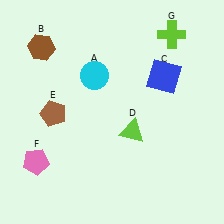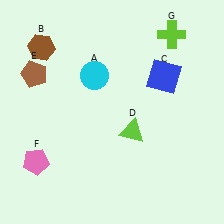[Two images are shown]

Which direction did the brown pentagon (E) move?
The brown pentagon (E) moved up.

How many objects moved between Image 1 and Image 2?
1 object moved between the two images.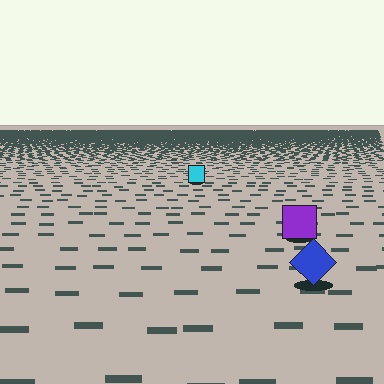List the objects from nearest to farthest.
From nearest to farthest: the blue diamond, the purple square, the cyan square.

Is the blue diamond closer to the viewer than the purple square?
Yes. The blue diamond is closer — you can tell from the texture gradient: the ground texture is coarser near it.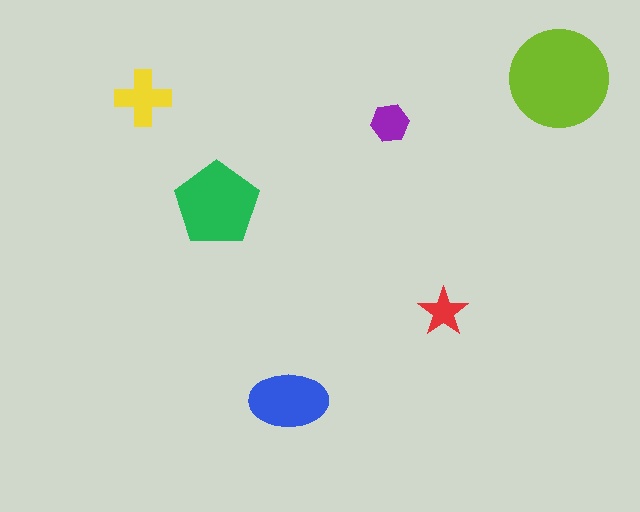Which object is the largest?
The lime circle.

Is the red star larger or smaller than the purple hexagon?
Smaller.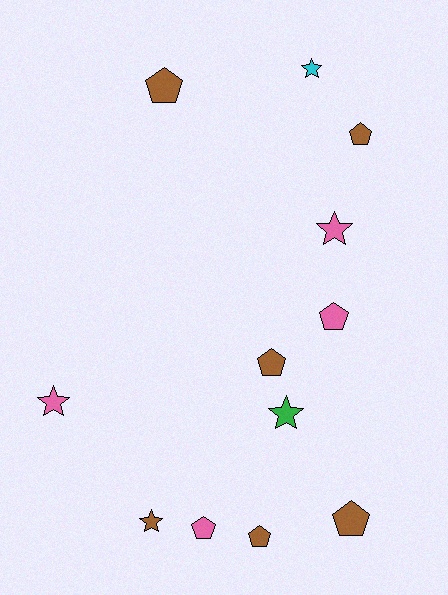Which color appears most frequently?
Brown, with 6 objects.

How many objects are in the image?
There are 12 objects.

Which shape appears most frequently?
Pentagon, with 7 objects.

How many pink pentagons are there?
There are 2 pink pentagons.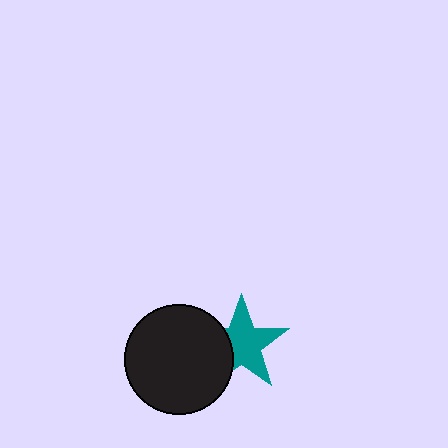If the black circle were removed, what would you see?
You would see the complete teal star.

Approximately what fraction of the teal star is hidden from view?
Roughly 30% of the teal star is hidden behind the black circle.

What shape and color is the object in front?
The object in front is a black circle.